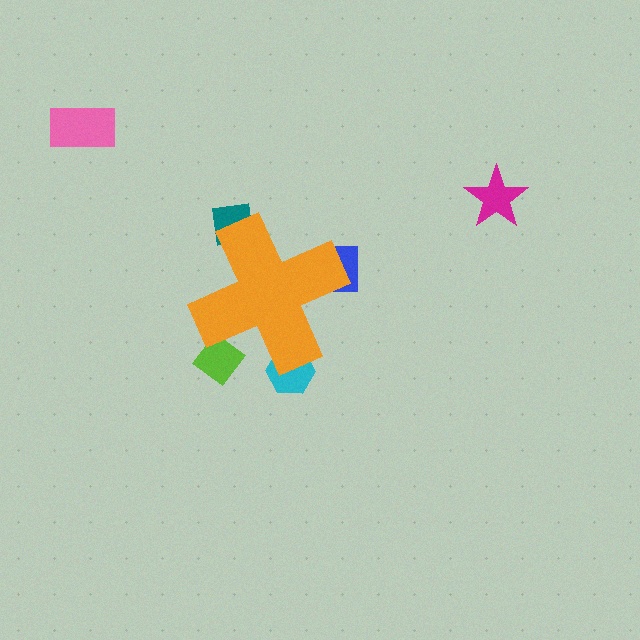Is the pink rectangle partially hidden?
No, the pink rectangle is fully visible.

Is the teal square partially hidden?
Yes, the teal square is partially hidden behind the orange cross.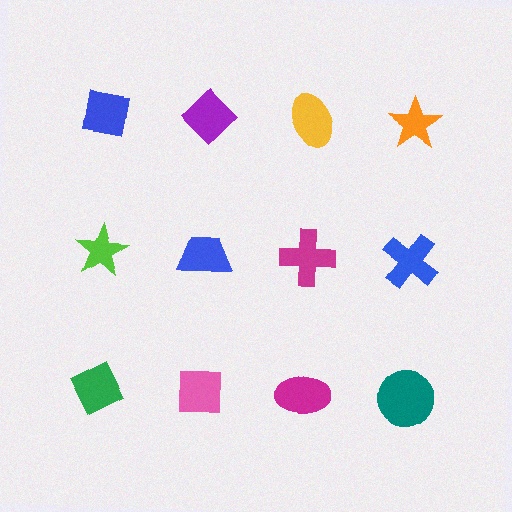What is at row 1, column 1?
A blue square.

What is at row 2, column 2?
A blue trapezoid.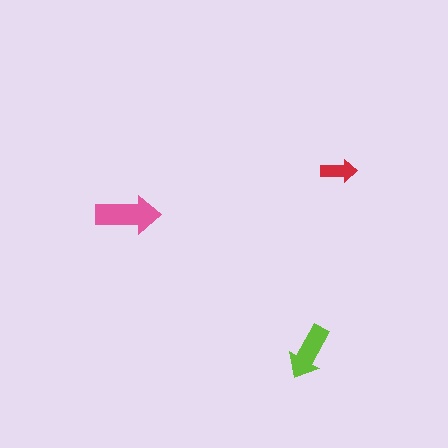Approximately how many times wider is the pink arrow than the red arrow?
About 1.5 times wider.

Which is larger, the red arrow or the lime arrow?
The lime one.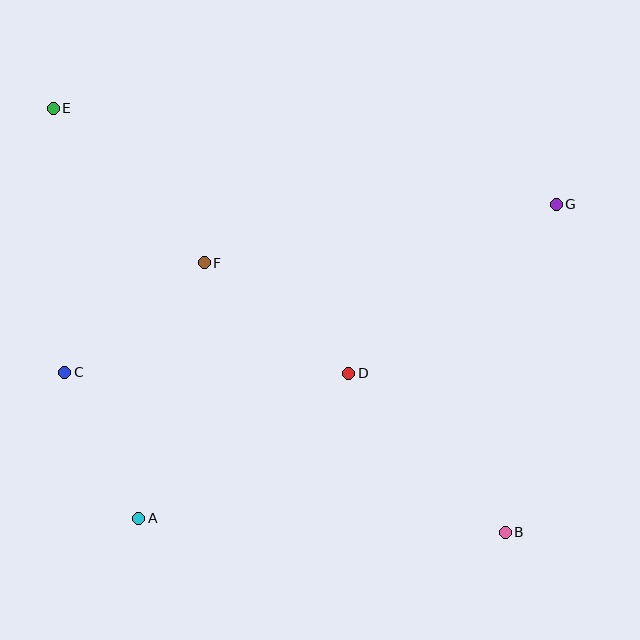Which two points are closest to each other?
Points A and C are closest to each other.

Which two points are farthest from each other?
Points B and E are farthest from each other.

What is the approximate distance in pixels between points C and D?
The distance between C and D is approximately 284 pixels.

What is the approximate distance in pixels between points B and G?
The distance between B and G is approximately 332 pixels.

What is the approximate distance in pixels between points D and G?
The distance between D and G is approximately 268 pixels.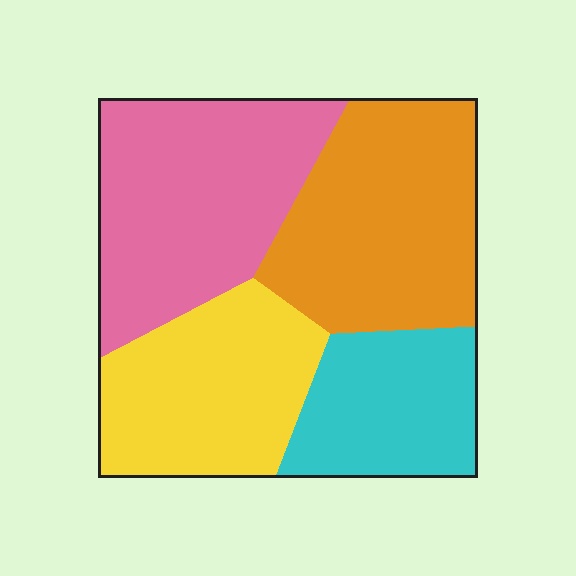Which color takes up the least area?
Cyan, at roughly 20%.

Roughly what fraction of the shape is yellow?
Yellow takes up between a sixth and a third of the shape.